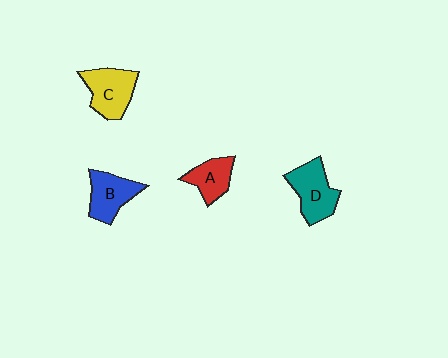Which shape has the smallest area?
Shape A (red).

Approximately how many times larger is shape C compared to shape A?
Approximately 1.4 times.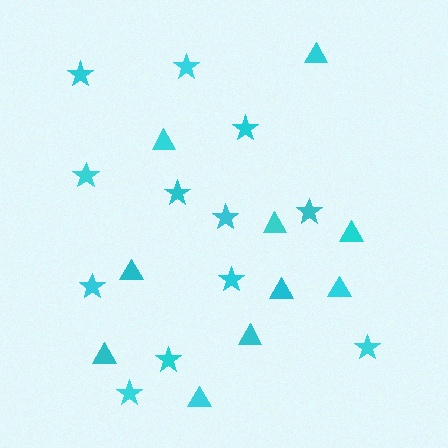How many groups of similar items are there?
There are 2 groups: one group of triangles (10) and one group of stars (12).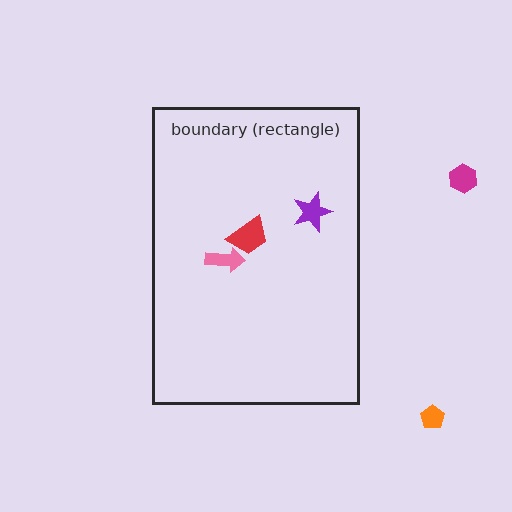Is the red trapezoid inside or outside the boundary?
Inside.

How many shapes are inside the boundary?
3 inside, 2 outside.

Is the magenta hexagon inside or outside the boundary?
Outside.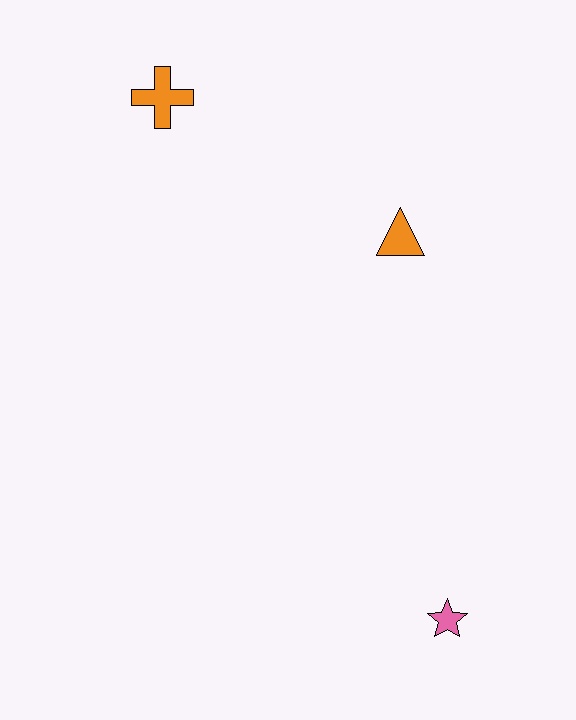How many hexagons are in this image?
There are no hexagons.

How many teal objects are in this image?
There are no teal objects.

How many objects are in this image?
There are 3 objects.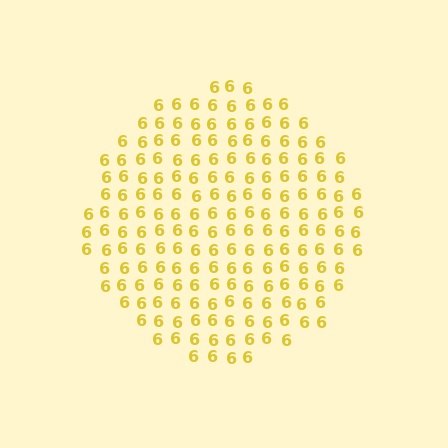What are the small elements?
The small elements are digit 6's.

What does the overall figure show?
The overall figure shows a circle.